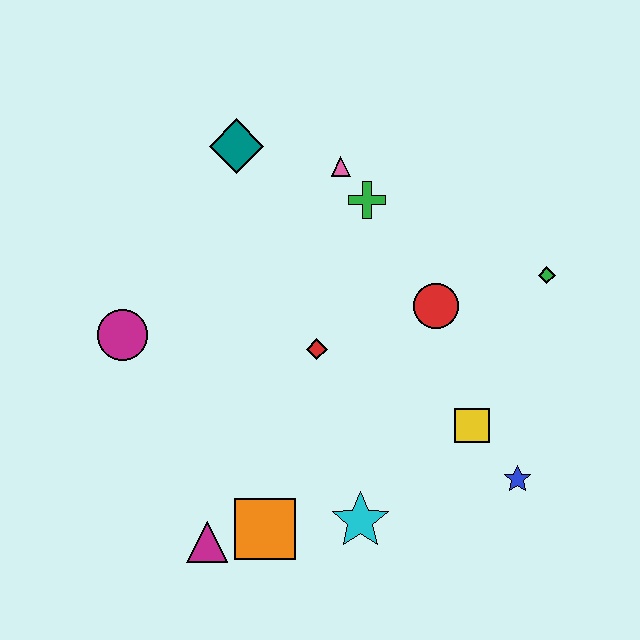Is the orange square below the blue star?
Yes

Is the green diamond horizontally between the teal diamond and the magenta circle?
No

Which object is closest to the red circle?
The green diamond is closest to the red circle.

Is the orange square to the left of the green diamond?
Yes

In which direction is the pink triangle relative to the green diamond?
The pink triangle is to the left of the green diamond.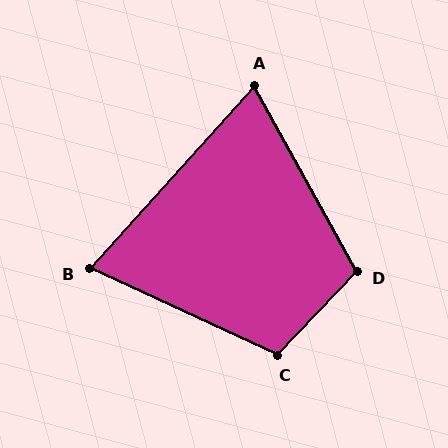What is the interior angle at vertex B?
Approximately 73 degrees (acute).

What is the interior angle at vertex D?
Approximately 107 degrees (obtuse).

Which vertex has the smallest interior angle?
A, at approximately 71 degrees.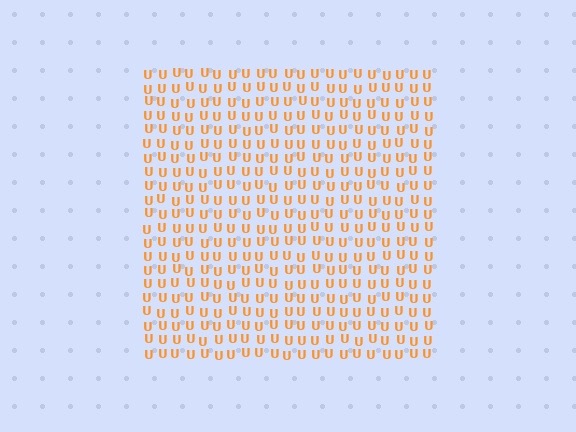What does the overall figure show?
The overall figure shows a square.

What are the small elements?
The small elements are letter U's.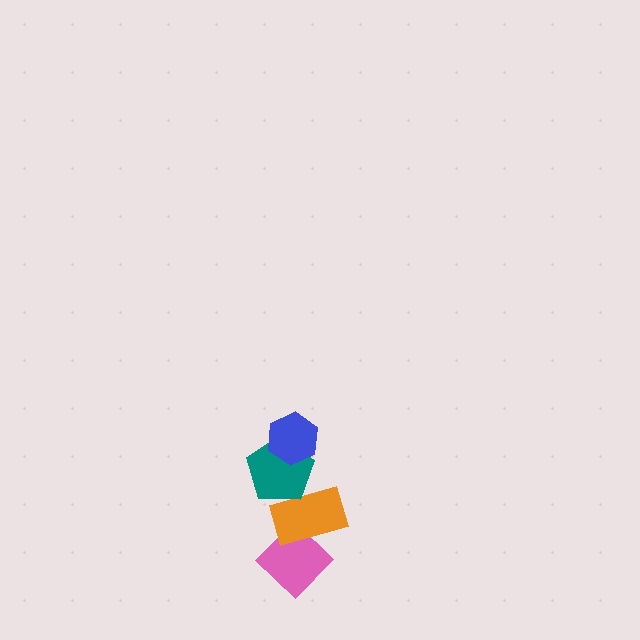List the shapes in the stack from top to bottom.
From top to bottom: the blue hexagon, the teal pentagon, the orange rectangle, the pink diamond.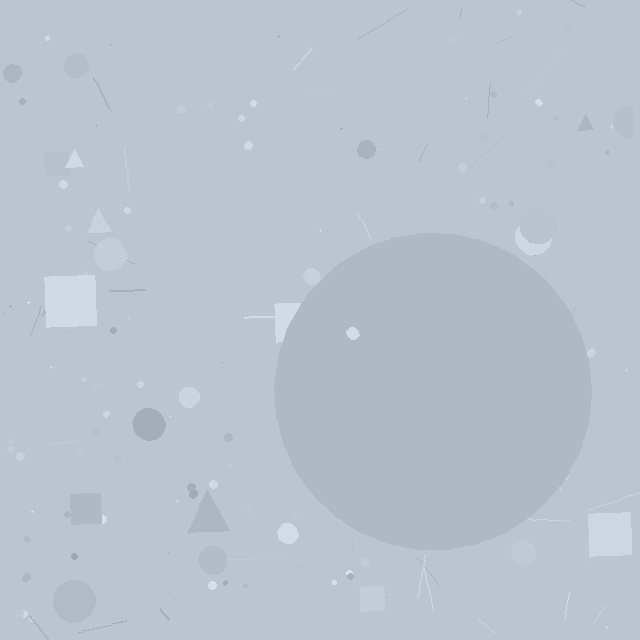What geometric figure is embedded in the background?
A circle is embedded in the background.